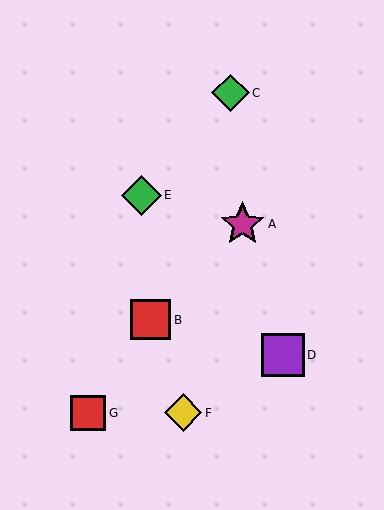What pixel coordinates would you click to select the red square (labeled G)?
Click at (88, 413) to select the red square G.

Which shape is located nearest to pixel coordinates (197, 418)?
The yellow diamond (labeled F) at (183, 413) is nearest to that location.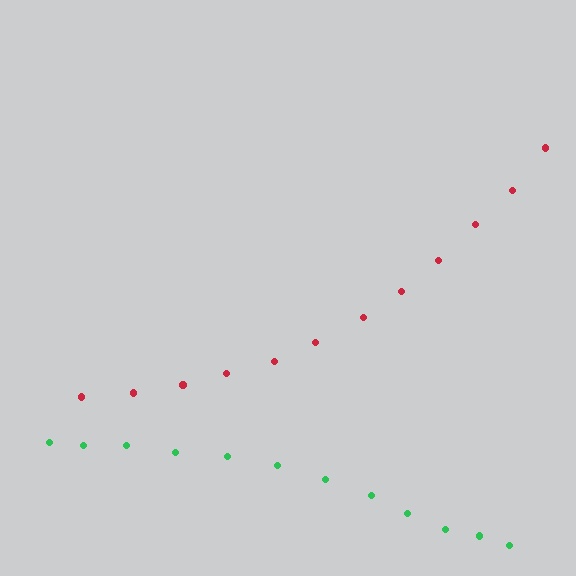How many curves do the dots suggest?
There are 2 distinct paths.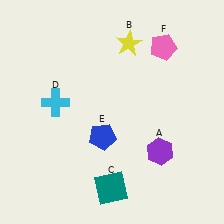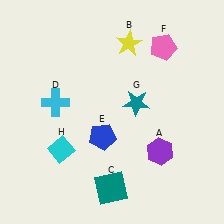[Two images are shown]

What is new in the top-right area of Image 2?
A teal star (G) was added in the top-right area of Image 2.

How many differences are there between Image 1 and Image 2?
There are 2 differences between the two images.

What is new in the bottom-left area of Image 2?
A cyan diamond (H) was added in the bottom-left area of Image 2.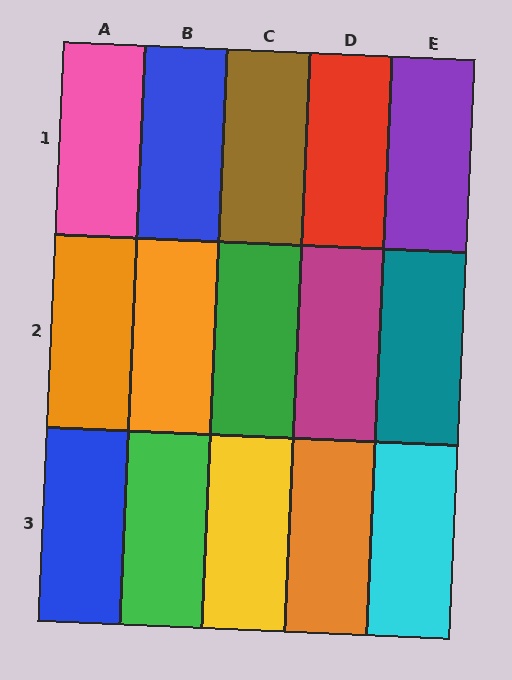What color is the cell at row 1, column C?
Brown.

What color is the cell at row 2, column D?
Magenta.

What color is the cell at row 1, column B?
Blue.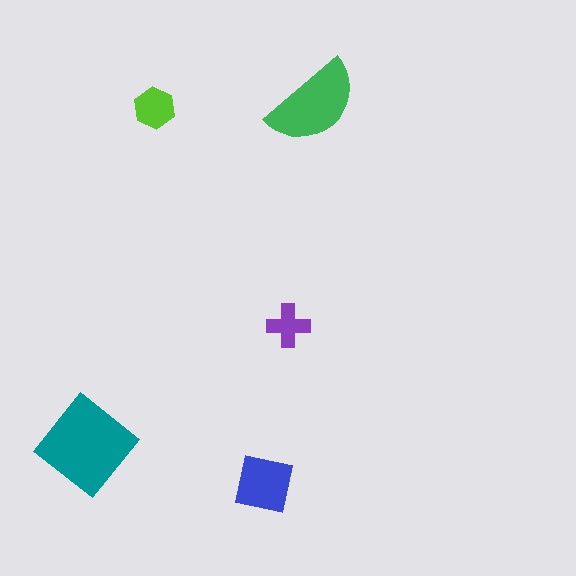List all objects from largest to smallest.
The teal diamond, the green semicircle, the blue square, the lime hexagon, the purple cross.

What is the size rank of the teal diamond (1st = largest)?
1st.